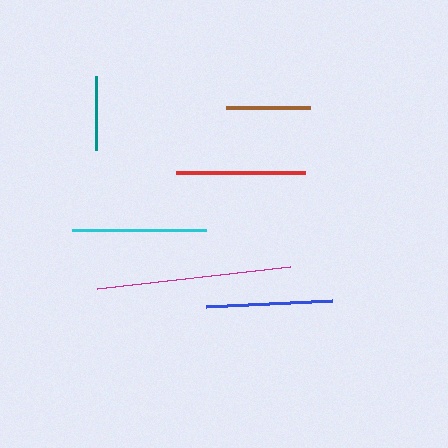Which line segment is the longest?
The magenta line is the longest at approximately 194 pixels.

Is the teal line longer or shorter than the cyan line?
The cyan line is longer than the teal line.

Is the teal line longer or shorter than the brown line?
The brown line is longer than the teal line.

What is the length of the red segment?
The red segment is approximately 129 pixels long.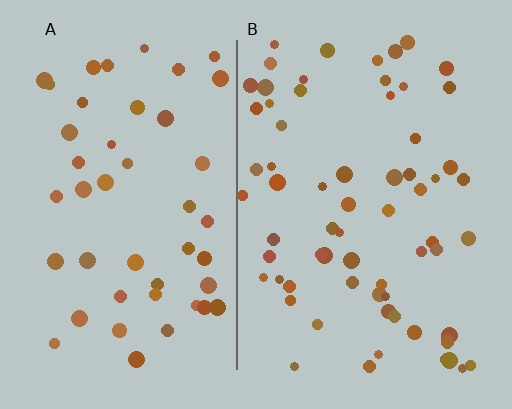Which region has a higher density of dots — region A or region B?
B (the right).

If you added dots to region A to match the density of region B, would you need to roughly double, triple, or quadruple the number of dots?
Approximately double.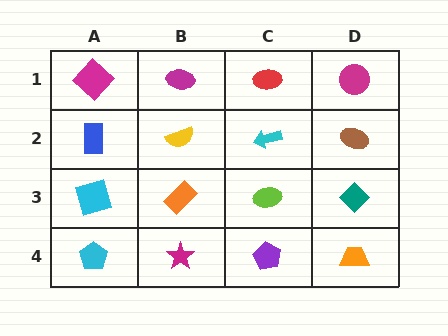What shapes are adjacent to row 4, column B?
An orange rectangle (row 3, column B), a cyan pentagon (row 4, column A), a purple pentagon (row 4, column C).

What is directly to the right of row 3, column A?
An orange rectangle.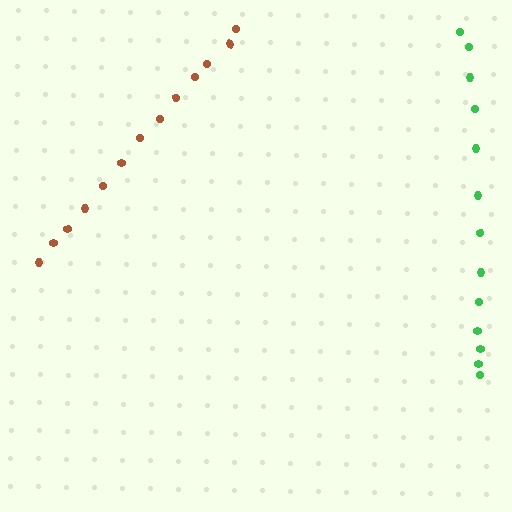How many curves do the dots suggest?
There are 2 distinct paths.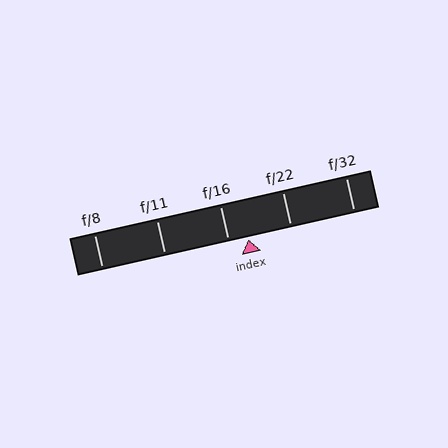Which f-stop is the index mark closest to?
The index mark is closest to f/16.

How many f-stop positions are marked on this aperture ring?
There are 5 f-stop positions marked.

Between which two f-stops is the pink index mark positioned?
The index mark is between f/16 and f/22.